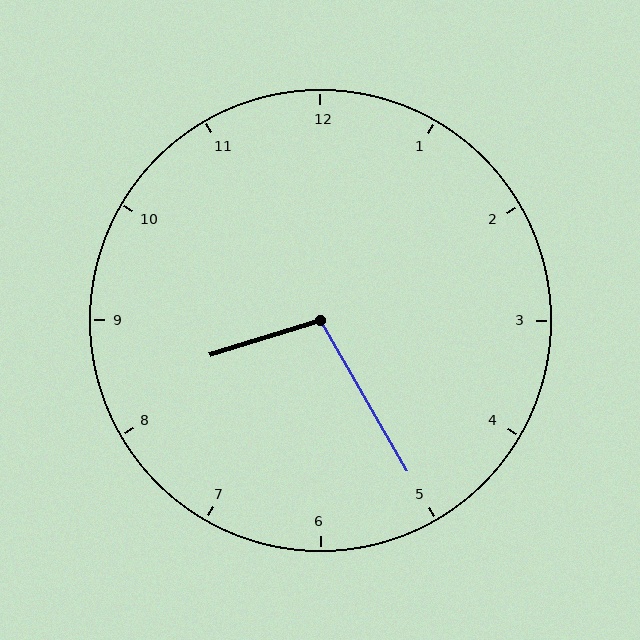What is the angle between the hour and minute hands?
Approximately 102 degrees.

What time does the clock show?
8:25.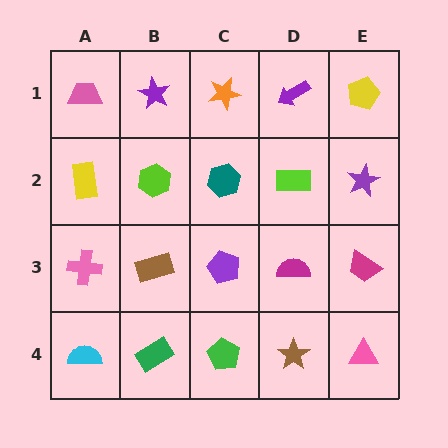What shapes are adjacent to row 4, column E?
A magenta trapezoid (row 3, column E), a brown star (row 4, column D).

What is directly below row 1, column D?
A lime rectangle.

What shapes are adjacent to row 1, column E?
A purple star (row 2, column E), a purple arrow (row 1, column D).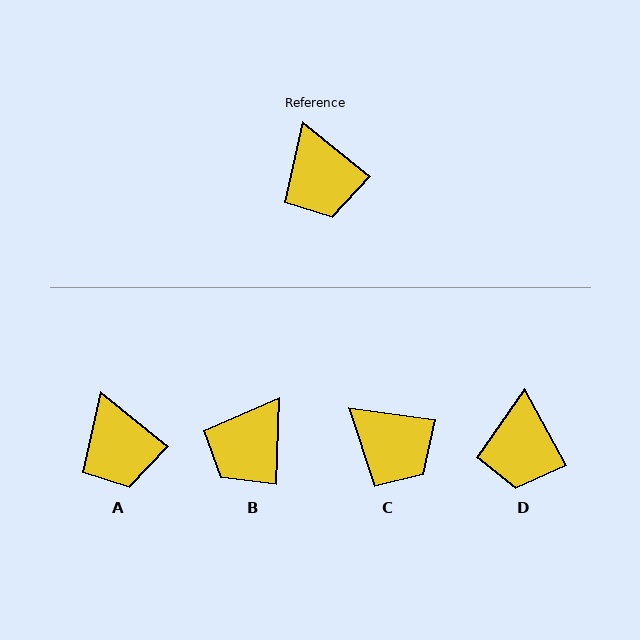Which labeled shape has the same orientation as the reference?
A.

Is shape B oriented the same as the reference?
No, it is off by about 53 degrees.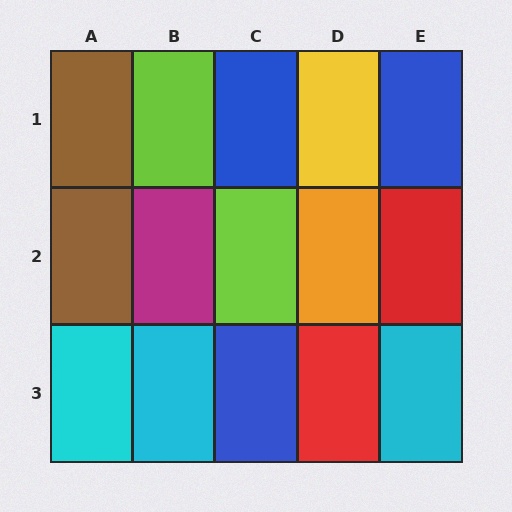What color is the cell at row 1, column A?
Brown.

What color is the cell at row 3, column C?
Blue.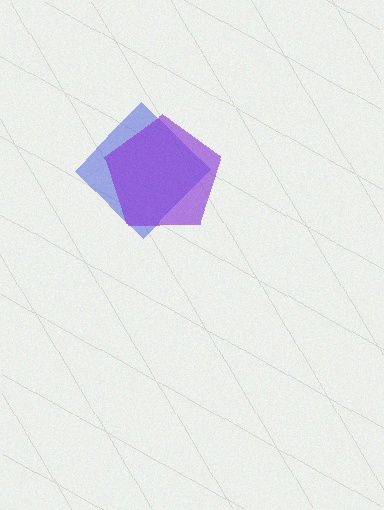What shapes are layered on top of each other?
The layered shapes are: a blue diamond, a purple pentagon.